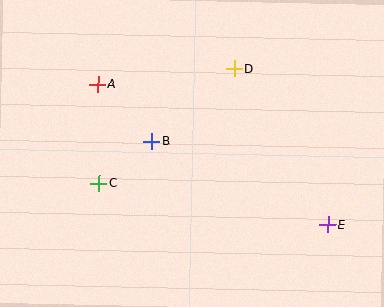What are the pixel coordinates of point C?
Point C is at (99, 183).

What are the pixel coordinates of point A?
Point A is at (98, 84).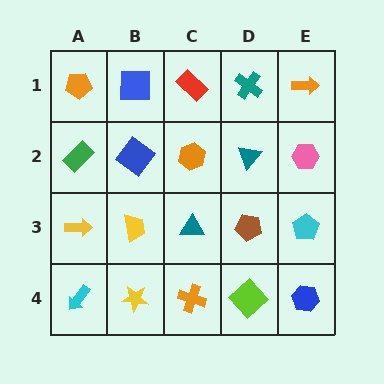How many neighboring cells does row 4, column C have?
3.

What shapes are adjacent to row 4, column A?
A yellow arrow (row 3, column A), a yellow star (row 4, column B).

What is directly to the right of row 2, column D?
A pink hexagon.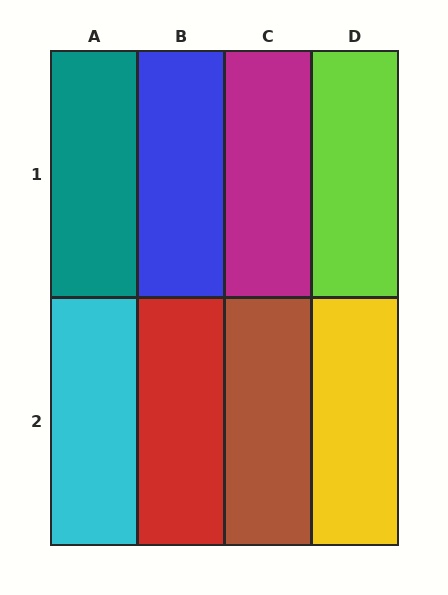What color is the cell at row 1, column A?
Teal.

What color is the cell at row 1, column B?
Blue.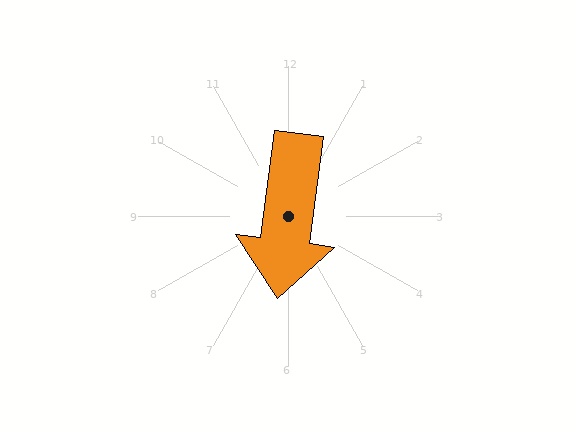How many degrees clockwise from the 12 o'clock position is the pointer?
Approximately 188 degrees.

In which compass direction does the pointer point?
South.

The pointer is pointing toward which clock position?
Roughly 6 o'clock.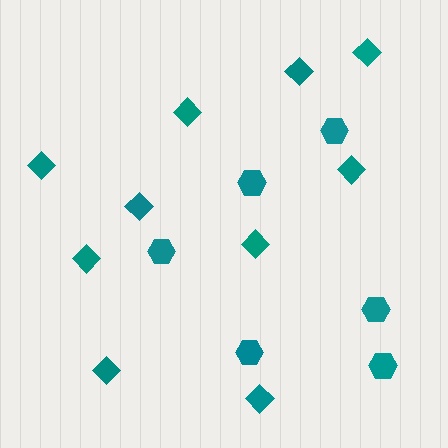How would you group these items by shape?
There are 2 groups: one group of hexagons (6) and one group of diamonds (10).